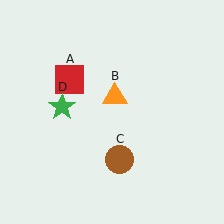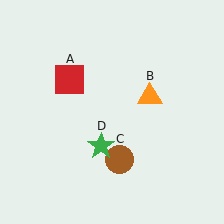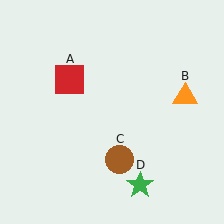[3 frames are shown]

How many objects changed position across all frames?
2 objects changed position: orange triangle (object B), green star (object D).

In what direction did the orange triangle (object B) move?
The orange triangle (object B) moved right.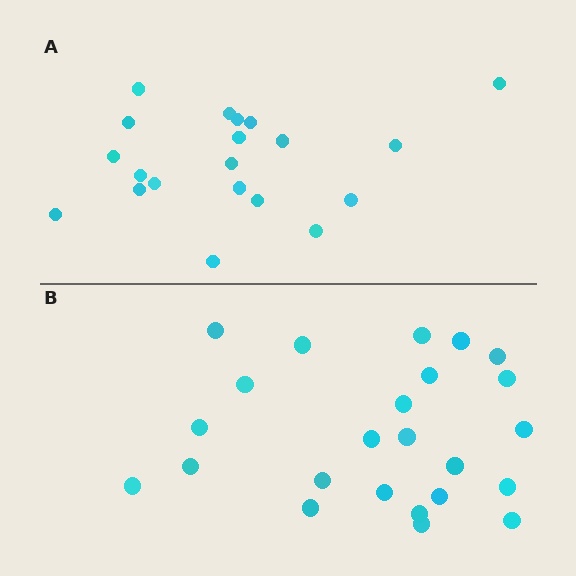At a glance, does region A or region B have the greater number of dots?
Region B (the bottom region) has more dots.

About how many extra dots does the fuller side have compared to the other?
Region B has about 4 more dots than region A.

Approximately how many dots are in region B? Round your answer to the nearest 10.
About 20 dots. (The exact count is 24, which rounds to 20.)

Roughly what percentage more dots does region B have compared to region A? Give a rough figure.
About 20% more.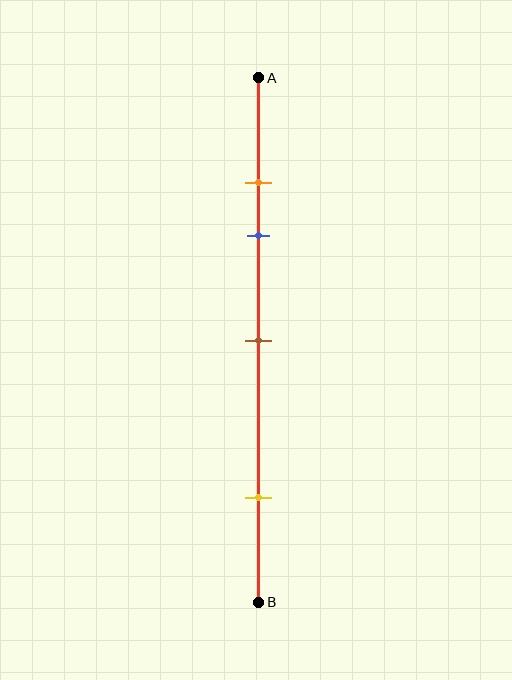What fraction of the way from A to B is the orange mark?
The orange mark is approximately 20% (0.2) of the way from A to B.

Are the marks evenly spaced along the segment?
No, the marks are not evenly spaced.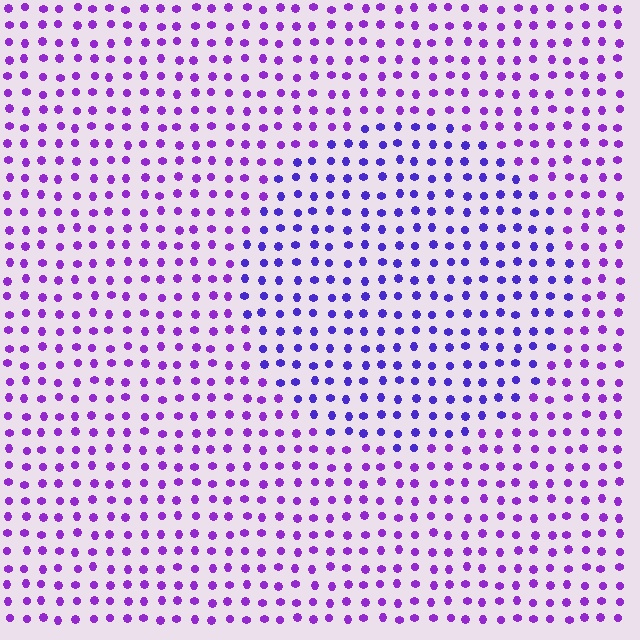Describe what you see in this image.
The image is filled with small purple elements in a uniform arrangement. A circle-shaped region is visible where the elements are tinted to a slightly different hue, forming a subtle color boundary.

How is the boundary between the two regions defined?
The boundary is defined purely by a slight shift in hue (about 28 degrees). Spacing, size, and orientation are identical on both sides.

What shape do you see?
I see a circle.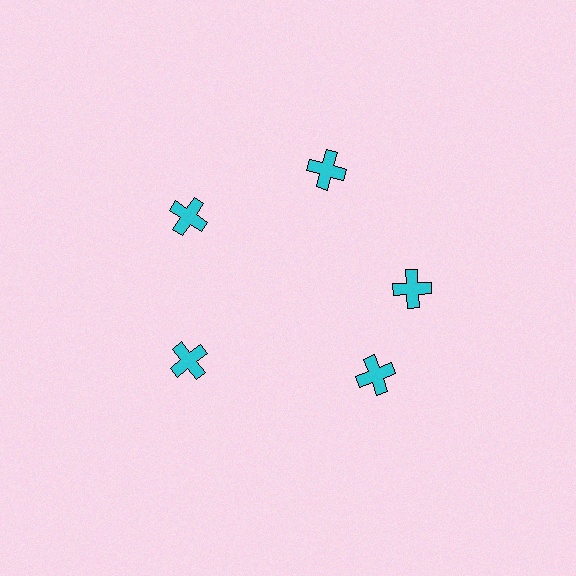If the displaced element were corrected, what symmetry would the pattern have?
It would have 5-fold rotational symmetry — the pattern would map onto itself every 72 degrees.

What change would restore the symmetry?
The symmetry would be restored by rotating it back into even spacing with its neighbors so that all 5 crosses sit at equal angles and equal distance from the center.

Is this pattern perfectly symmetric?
No. The 5 cyan crosses are arranged in a ring, but one element near the 5 o'clock position is rotated out of alignment along the ring, breaking the 5-fold rotational symmetry.